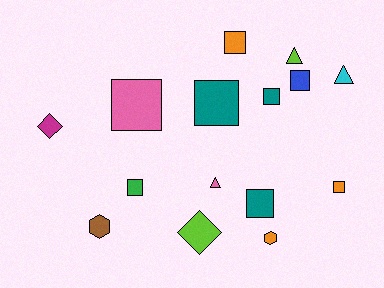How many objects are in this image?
There are 15 objects.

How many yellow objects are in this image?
There are no yellow objects.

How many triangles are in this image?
There are 3 triangles.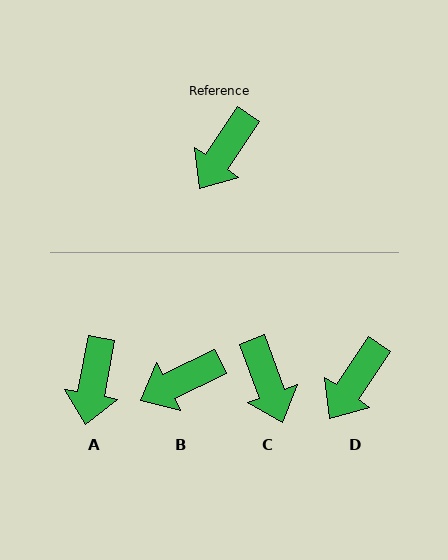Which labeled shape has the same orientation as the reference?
D.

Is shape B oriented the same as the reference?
No, it is off by about 31 degrees.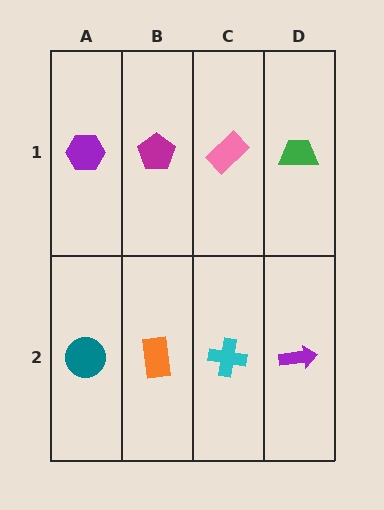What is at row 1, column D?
A green trapezoid.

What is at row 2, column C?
A cyan cross.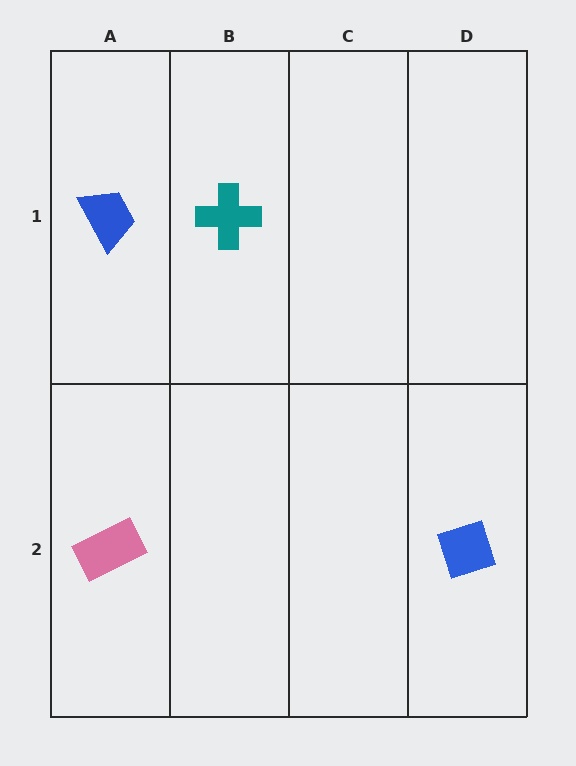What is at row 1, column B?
A teal cross.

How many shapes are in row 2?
2 shapes.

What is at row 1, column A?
A blue trapezoid.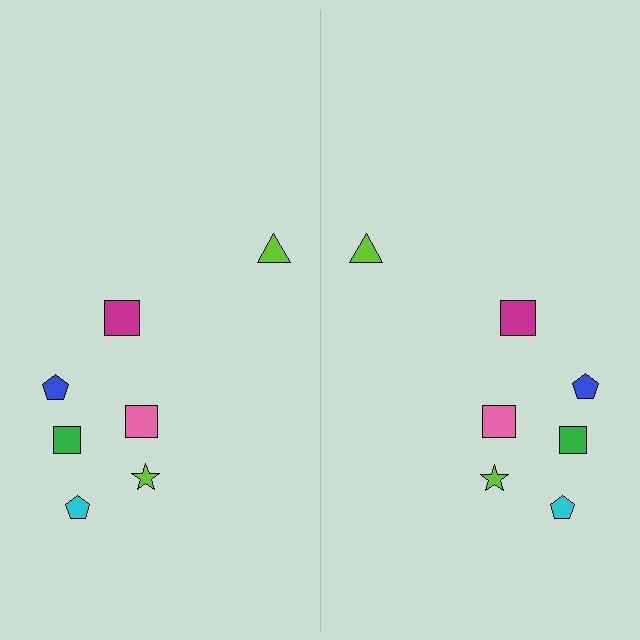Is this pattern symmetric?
Yes, this pattern has bilateral (reflection) symmetry.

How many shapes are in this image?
There are 14 shapes in this image.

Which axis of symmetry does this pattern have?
The pattern has a vertical axis of symmetry running through the center of the image.